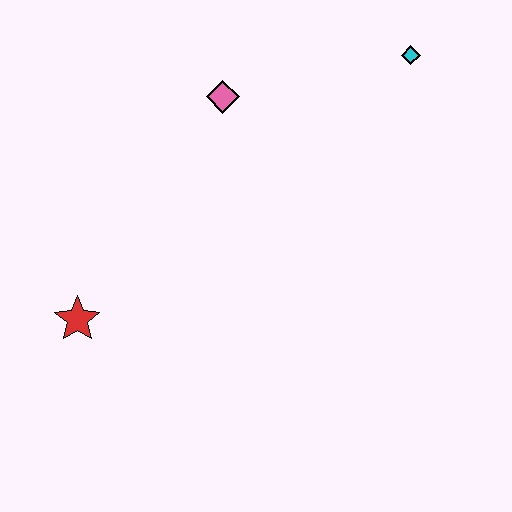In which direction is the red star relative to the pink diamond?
The red star is below the pink diamond.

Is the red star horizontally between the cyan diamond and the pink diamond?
No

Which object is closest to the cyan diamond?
The pink diamond is closest to the cyan diamond.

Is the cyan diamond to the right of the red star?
Yes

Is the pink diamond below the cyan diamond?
Yes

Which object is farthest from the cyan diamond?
The red star is farthest from the cyan diamond.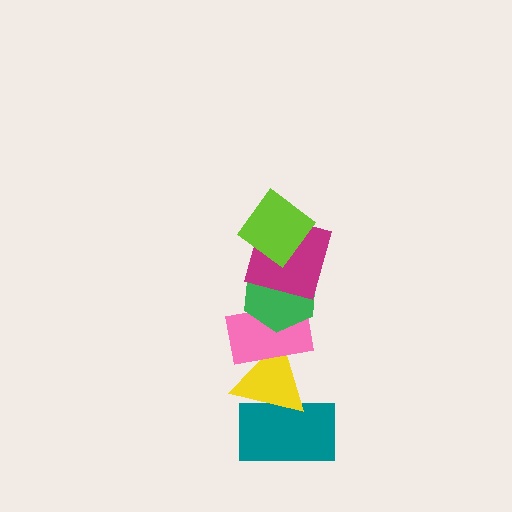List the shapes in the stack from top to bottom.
From top to bottom: the lime diamond, the magenta square, the green hexagon, the pink rectangle, the yellow triangle, the teal rectangle.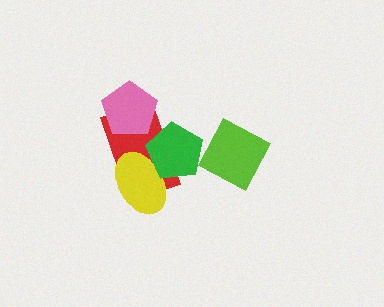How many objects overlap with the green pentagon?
2 objects overlap with the green pentagon.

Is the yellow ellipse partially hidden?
Yes, it is partially covered by another shape.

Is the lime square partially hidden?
No, no other shape covers it.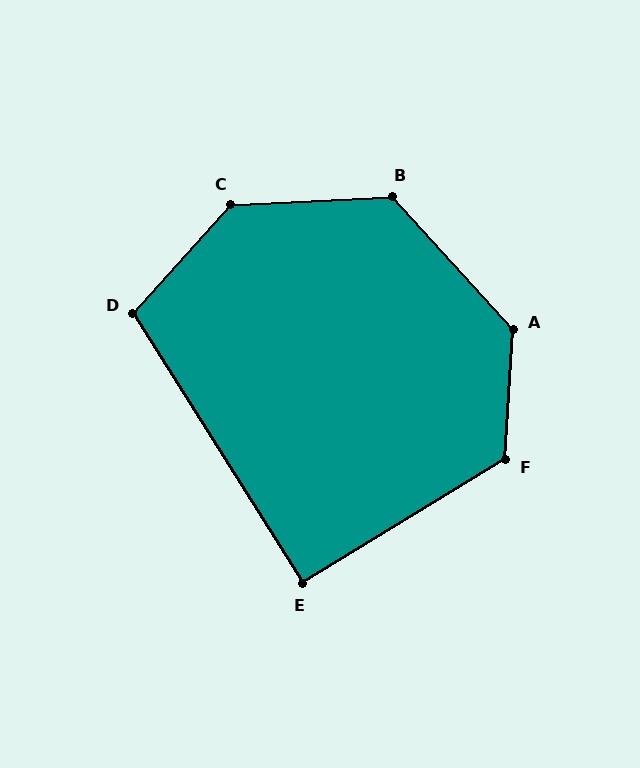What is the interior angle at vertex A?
Approximately 134 degrees (obtuse).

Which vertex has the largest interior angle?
C, at approximately 135 degrees.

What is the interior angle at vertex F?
Approximately 125 degrees (obtuse).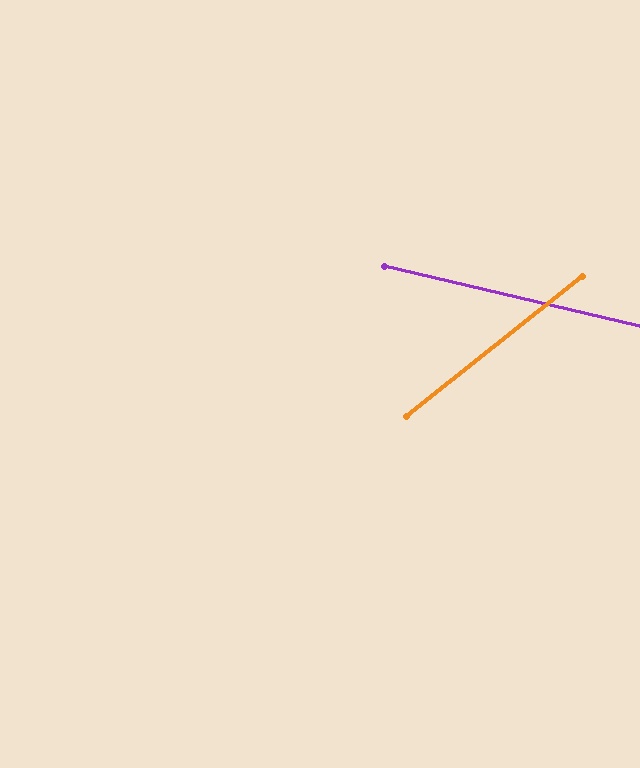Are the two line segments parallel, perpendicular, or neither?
Neither parallel nor perpendicular — they differ by about 52°.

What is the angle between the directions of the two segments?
Approximately 52 degrees.